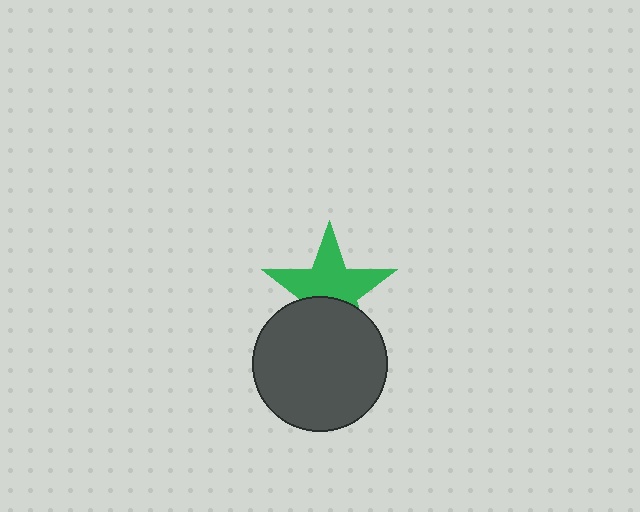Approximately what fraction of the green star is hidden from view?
Roughly 39% of the green star is hidden behind the dark gray circle.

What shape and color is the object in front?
The object in front is a dark gray circle.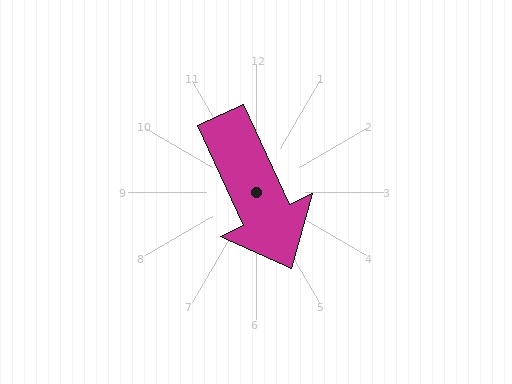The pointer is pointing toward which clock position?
Roughly 5 o'clock.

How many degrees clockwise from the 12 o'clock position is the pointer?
Approximately 155 degrees.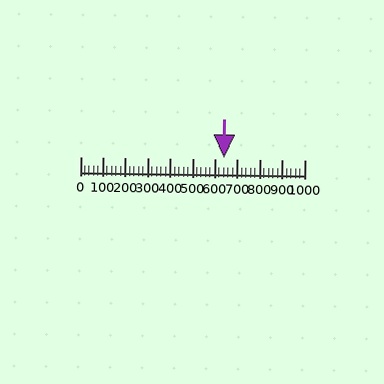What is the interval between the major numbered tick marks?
The major tick marks are spaced 100 units apart.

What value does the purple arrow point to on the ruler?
The purple arrow points to approximately 640.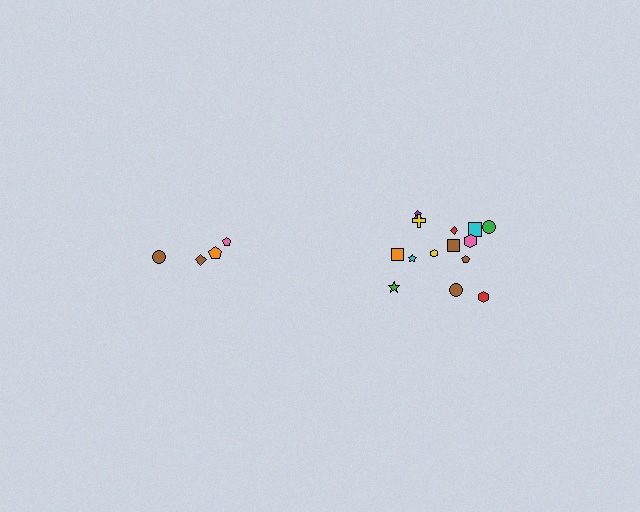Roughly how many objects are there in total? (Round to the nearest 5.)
Roughly 20 objects in total.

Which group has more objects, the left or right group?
The right group.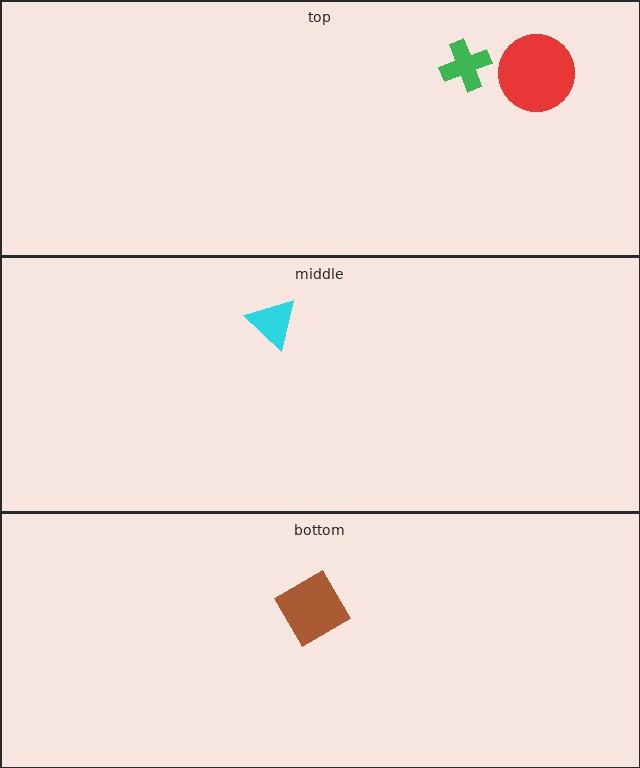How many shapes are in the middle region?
1.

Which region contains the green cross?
The top region.